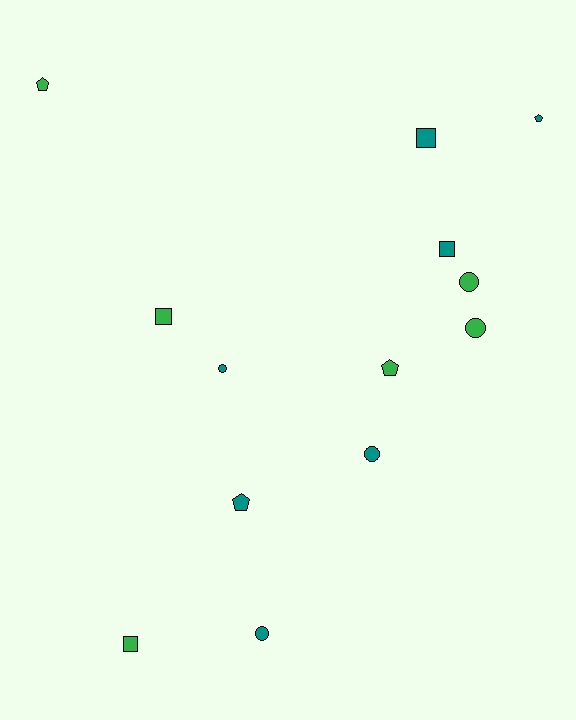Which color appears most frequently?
Teal, with 7 objects.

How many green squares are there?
There are 2 green squares.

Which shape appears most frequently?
Circle, with 5 objects.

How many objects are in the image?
There are 13 objects.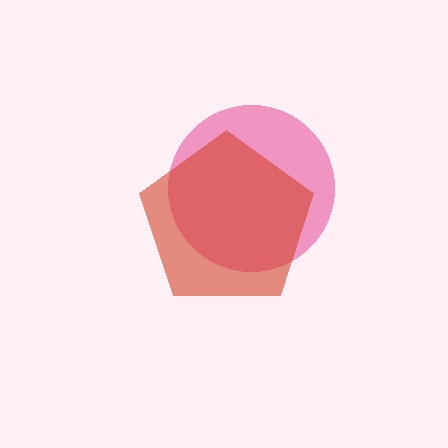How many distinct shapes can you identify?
There are 2 distinct shapes: a pink circle, a red pentagon.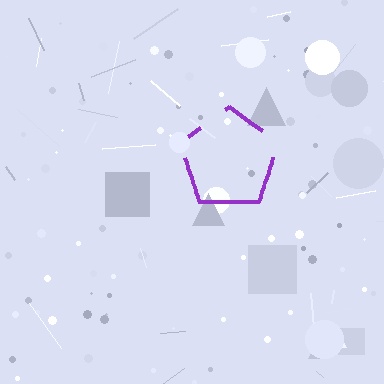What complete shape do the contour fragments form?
The contour fragments form a pentagon.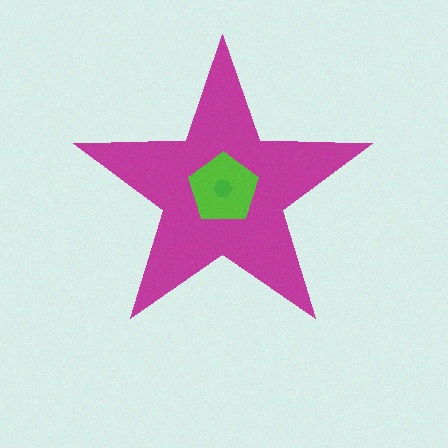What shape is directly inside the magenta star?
The lime pentagon.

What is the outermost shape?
The magenta star.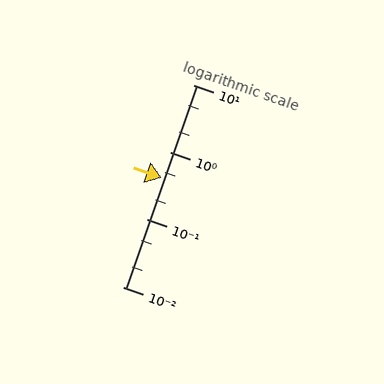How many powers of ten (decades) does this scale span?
The scale spans 3 decades, from 0.01 to 10.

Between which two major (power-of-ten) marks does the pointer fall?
The pointer is between 0.1 and 1.